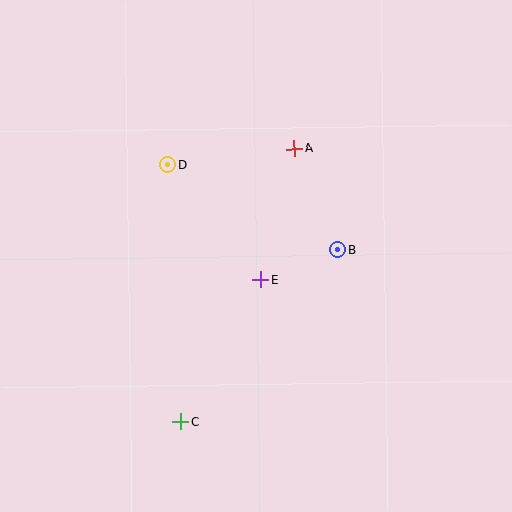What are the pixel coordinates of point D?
Point D is at (167, 165).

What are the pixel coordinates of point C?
Point C is at (181, 422).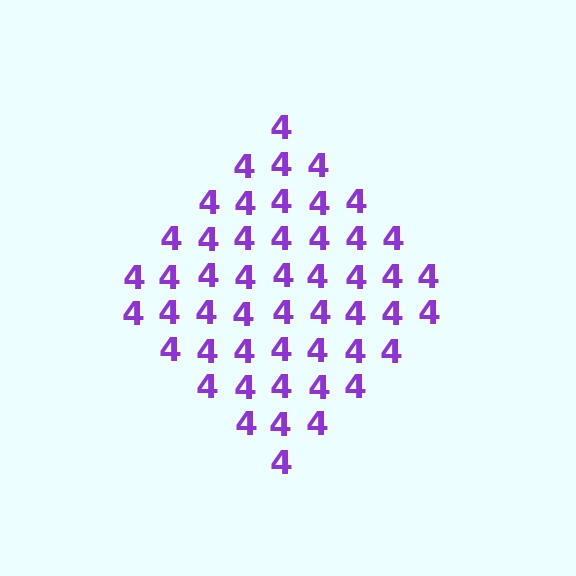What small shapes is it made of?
It is made of small digit 4's.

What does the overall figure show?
The overall figure shows a diamond.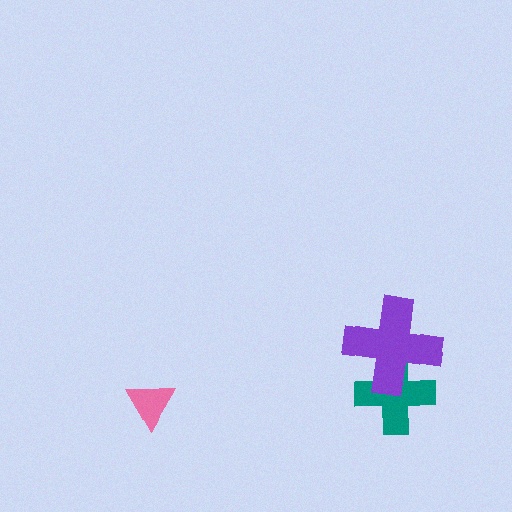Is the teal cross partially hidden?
Yes, it is partially covered by another shape.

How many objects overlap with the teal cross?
1 object overlaps with the teal cross.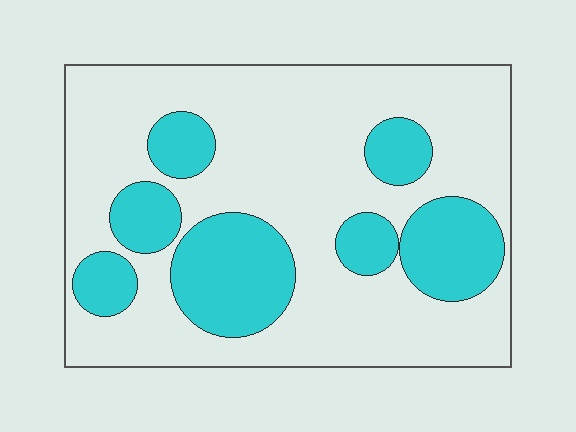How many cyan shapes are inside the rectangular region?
7.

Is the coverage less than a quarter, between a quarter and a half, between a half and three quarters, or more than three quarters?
Between a quarter and a half.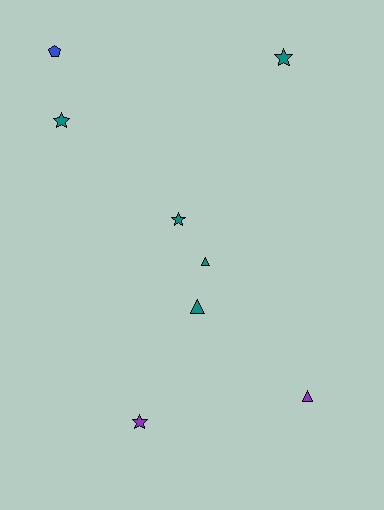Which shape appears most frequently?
Star, with 4 objects.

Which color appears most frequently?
Teal, with 5 objects.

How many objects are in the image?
There are 8 objects.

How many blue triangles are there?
There are no blue triangles.